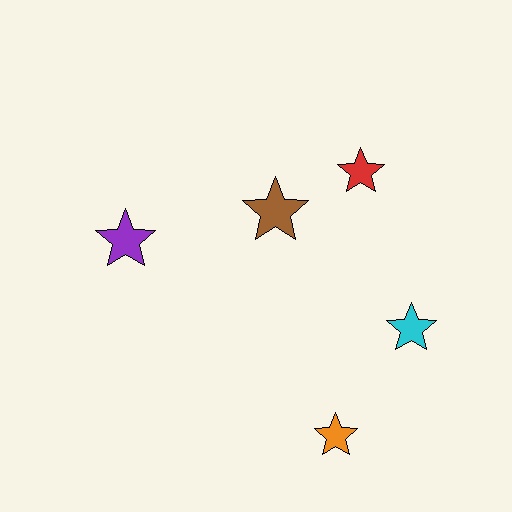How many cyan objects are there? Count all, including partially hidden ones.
There is 1 cyan object.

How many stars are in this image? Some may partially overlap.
There are 5 stars.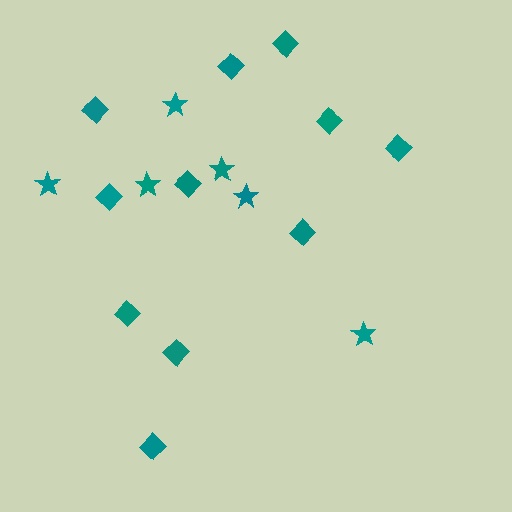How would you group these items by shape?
There are 2 groups: one group of diamonds (11) and one group of stars (6).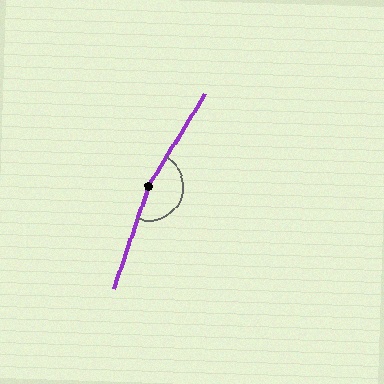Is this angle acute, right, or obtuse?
It is obtuse.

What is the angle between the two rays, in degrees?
Approximately 167 degrees.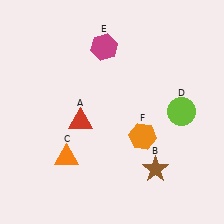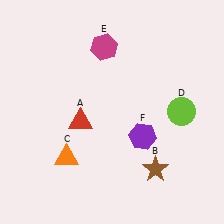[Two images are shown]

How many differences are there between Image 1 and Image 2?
There is 1 difference between the two images.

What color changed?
The hexagon (F) changed from orange in Image 1 to purple in Image 2.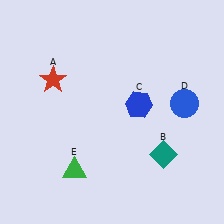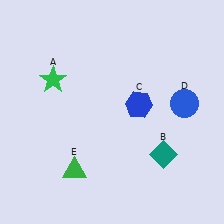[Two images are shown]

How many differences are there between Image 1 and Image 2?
There is 1 difference between the two images.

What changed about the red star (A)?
In Image 1, A is red. In Image 2, it changed to green.